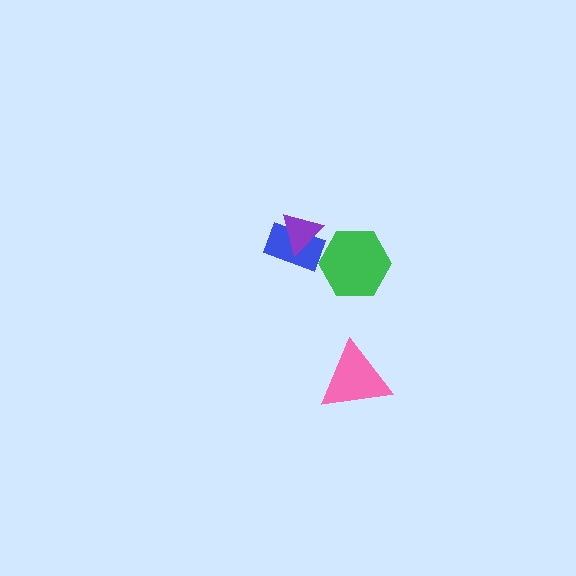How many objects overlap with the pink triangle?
0 objects overlap with the pink triangle.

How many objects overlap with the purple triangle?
1 object overlaps with the purple triangle.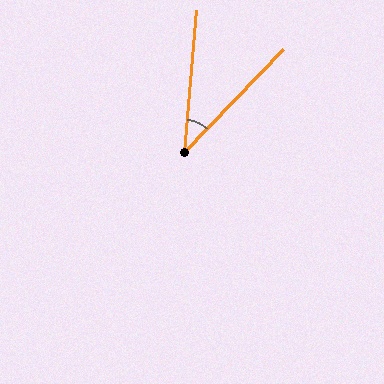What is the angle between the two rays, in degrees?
Approximately 39 degrees.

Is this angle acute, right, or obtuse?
It is acute.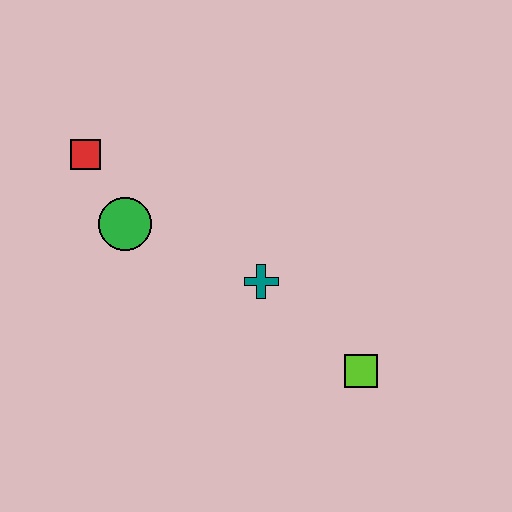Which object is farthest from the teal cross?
The red square is farthest from the teal cross.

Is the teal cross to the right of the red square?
Yes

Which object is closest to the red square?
The green circle is closest to the red square.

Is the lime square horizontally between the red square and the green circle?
No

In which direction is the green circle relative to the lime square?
The green circle is to the left of the lime square.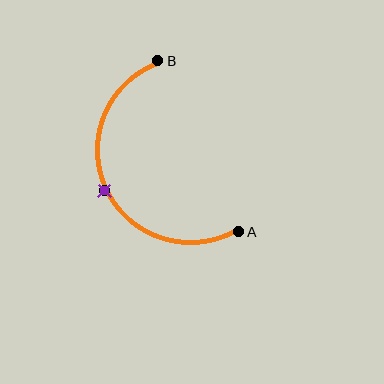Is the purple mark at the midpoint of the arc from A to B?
Yes. The purple mark lies on the arc at equal arc-length from both A and B — it is the arc midpoint.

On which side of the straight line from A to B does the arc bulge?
The arc bulges to the left of the straight line connecting A and B.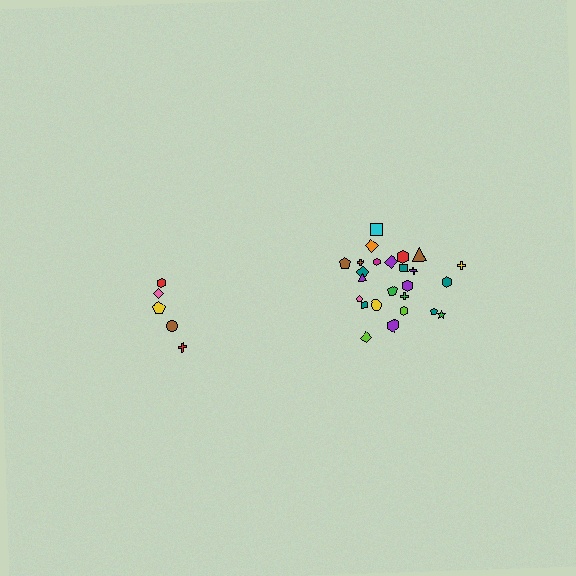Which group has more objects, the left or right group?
The right group.